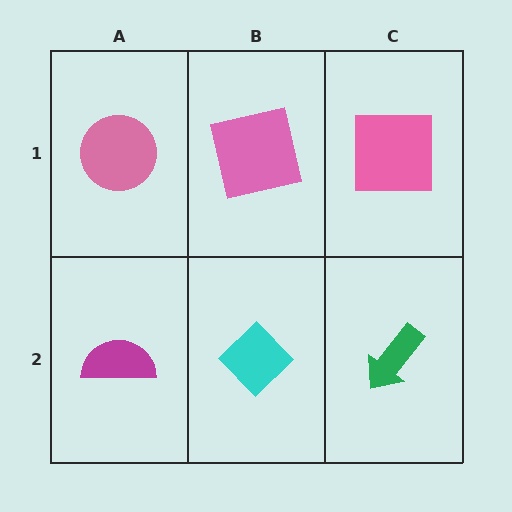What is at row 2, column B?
A cyan diamond.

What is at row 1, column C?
A pink square.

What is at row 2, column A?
A magenta semicircle.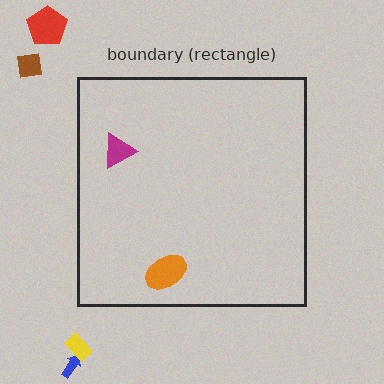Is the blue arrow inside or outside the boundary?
Outside.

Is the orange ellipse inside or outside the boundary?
Inside.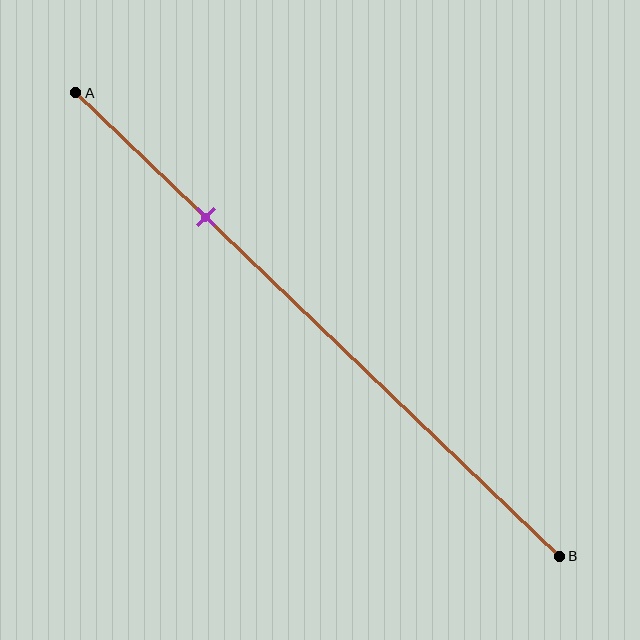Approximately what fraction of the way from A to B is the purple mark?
The purple mark is approximately 25% of the way from A to B.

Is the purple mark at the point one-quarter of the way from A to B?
Yes, the mark is approximately at the one-quarter point.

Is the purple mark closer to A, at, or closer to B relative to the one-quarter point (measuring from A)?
The purple mark is approximately at the one-quarter point of segment AB.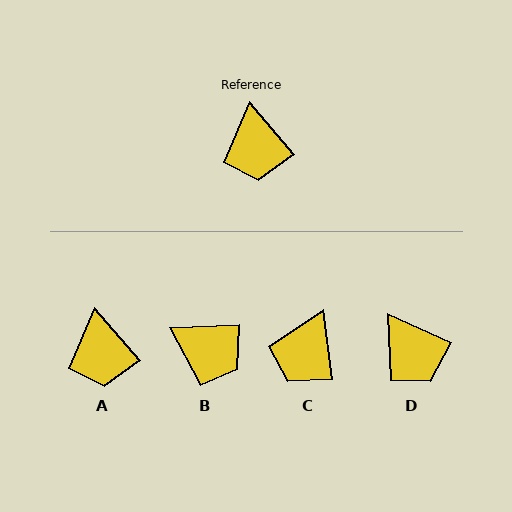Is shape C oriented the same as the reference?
No, it is off by about 33 degrees.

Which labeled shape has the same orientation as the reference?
A.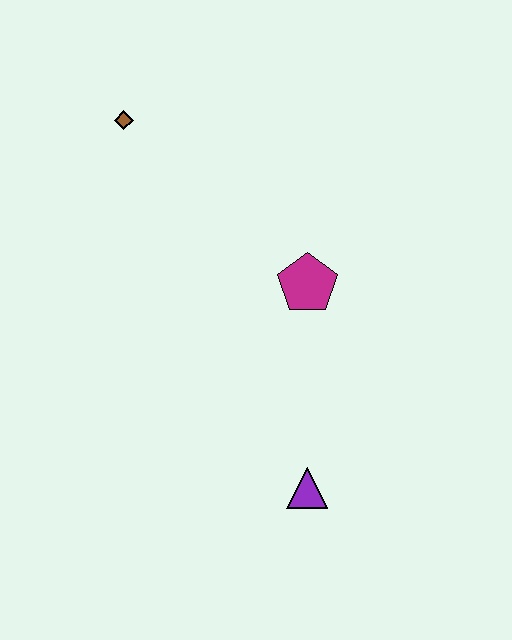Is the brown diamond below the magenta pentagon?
No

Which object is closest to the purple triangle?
The magenta pentagon is closest to the purple triangle.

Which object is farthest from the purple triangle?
The brown diamond is farthest from the purple triangle.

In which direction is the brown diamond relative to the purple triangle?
The brown diamond is above the purple triangle.